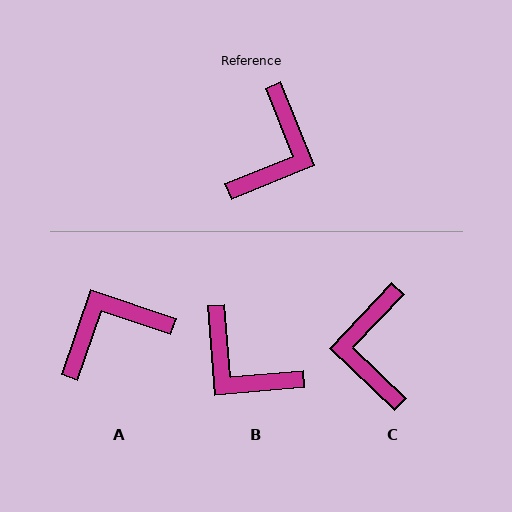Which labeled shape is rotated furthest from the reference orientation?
C, about 156 degrees away.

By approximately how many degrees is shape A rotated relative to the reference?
Approximately 139 degrees counter-clockwise.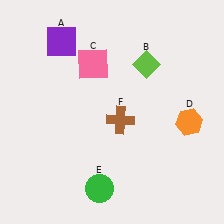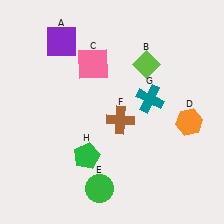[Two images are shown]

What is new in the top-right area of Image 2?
A teal cross (G) was added in the top-right area of Image 2.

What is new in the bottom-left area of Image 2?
A green pentagon (H) was added in the bottom-left area of Image 2.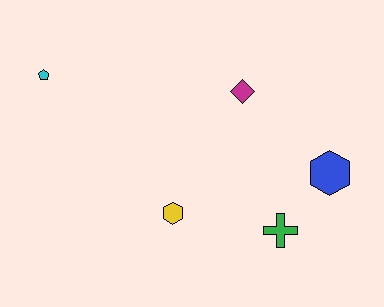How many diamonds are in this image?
There is 1 diamond.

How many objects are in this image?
There are 5 objects.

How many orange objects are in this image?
There are no orange objects.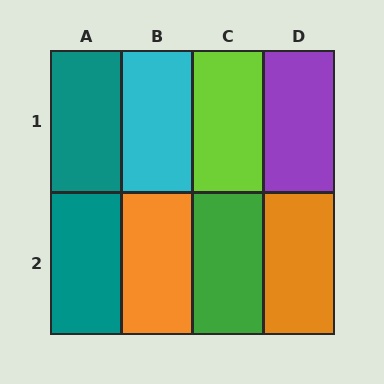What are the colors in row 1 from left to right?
Teal, cyan, lime, purple.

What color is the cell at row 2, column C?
Green.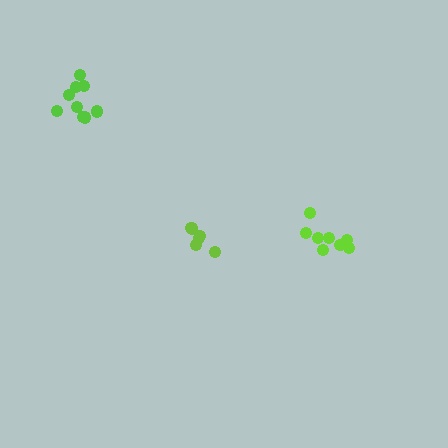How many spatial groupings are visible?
There are 3 spatial groupings.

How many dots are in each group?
Group 1: 6 dots, Group 2: 9 dots, Group 3: 8 dots (23 total).